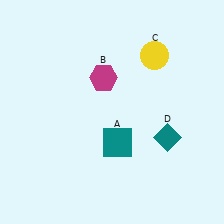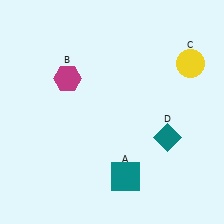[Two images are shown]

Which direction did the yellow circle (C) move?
The yellow circle (C) moved right.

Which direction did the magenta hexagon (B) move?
The magenta hexagon (B) moved left.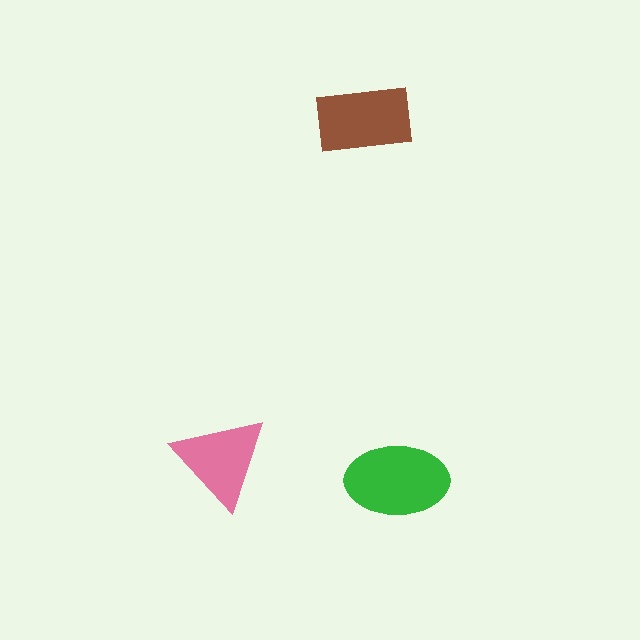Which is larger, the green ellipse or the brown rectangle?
The green ellipse.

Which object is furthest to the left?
The pink triangle is leftmost.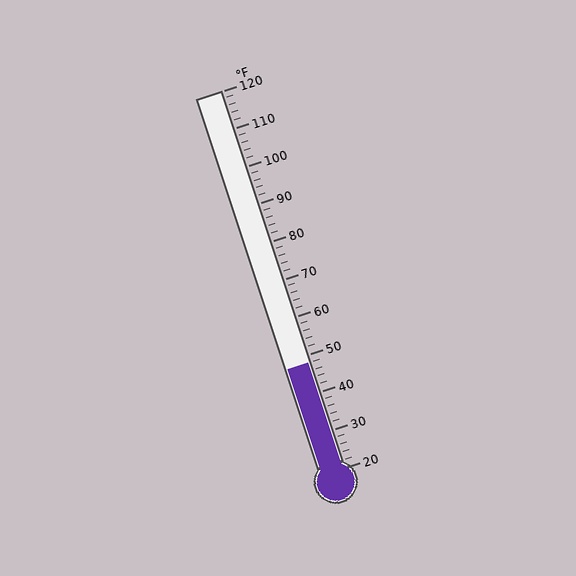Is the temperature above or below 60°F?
The temperature is below 60°F.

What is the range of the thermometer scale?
The thermometer scale ranges from 20°F to 120°F.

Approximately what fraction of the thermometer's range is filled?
The thermometer is filled to approximately 30% of its range.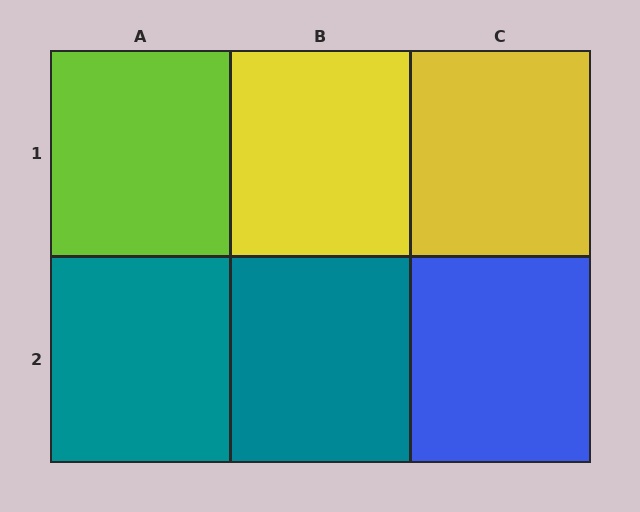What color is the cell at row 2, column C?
Blue.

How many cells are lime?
1 cell is lime.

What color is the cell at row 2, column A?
Teal.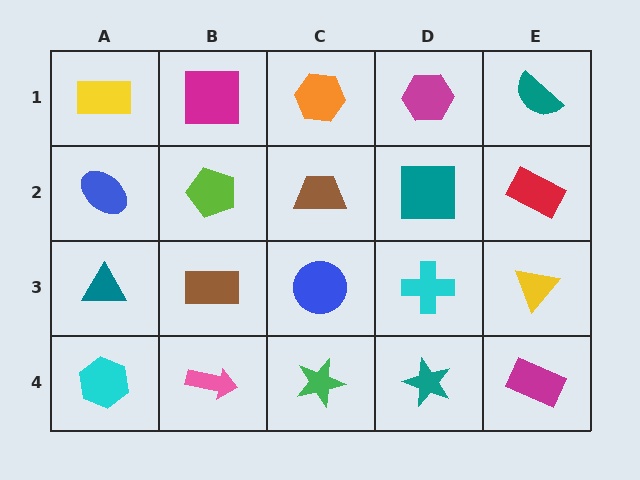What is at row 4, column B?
A pink arrow.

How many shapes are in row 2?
5 shapes.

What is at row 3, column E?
A yellow triangle.